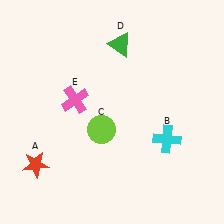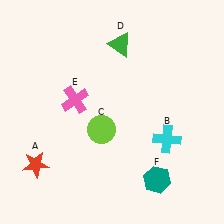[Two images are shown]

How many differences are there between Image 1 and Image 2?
There is 1 difference between the two images.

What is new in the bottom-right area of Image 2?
A teal hexagon (F) was added in the bottom-right area of Image 2.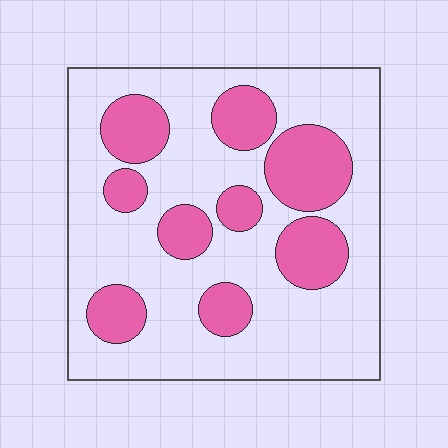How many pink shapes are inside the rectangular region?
9.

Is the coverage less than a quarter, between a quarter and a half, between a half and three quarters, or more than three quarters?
Between a quarter and a half.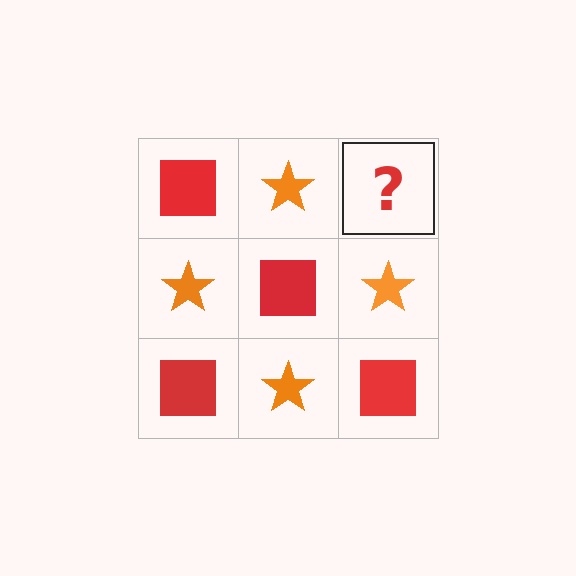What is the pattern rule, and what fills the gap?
The rule is that it alternates red square and orange star in a checkerboard pattern. The gap should be filled with a red square.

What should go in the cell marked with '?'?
The missing cell should contain a red square.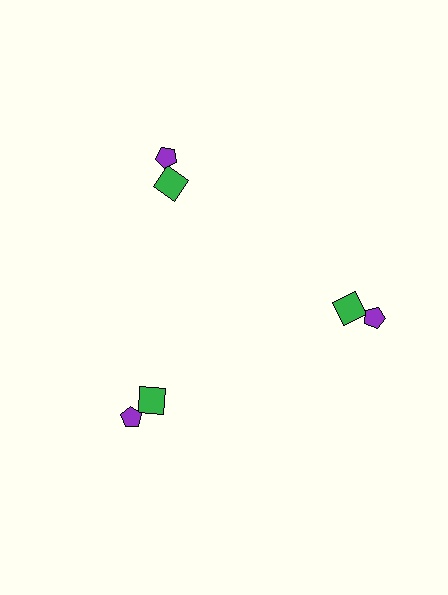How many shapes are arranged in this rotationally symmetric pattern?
There are 6 shapes, arranged in 3 groups of 2.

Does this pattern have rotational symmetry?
Yes, this pattern has 3-fold rotational symmetry. It looks the same after rotating 120 degrees around the center.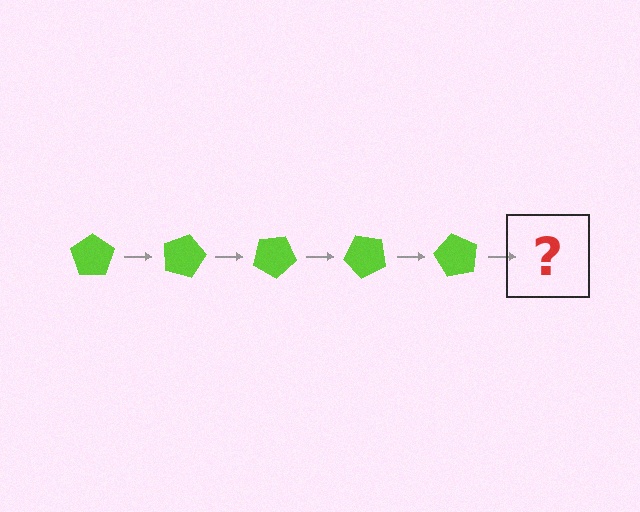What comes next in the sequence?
The next element should be a lime pentagon rotated 75 degrees.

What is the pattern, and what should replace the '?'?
The pattern is that the pentagon rotates 15 degrees each step. The '?' should be a lime pentagon rotated 75 degrees.